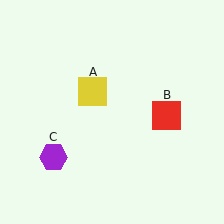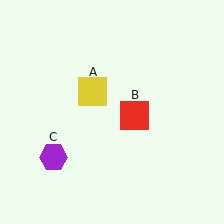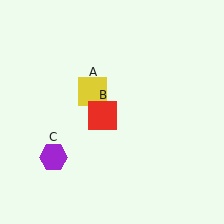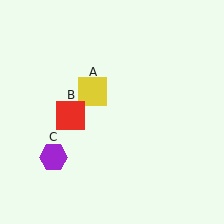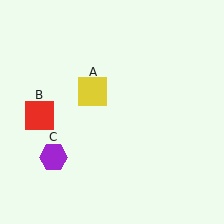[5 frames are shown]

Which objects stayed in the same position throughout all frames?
Yellow square (object A) and purple hexagon (object C) remained stationary.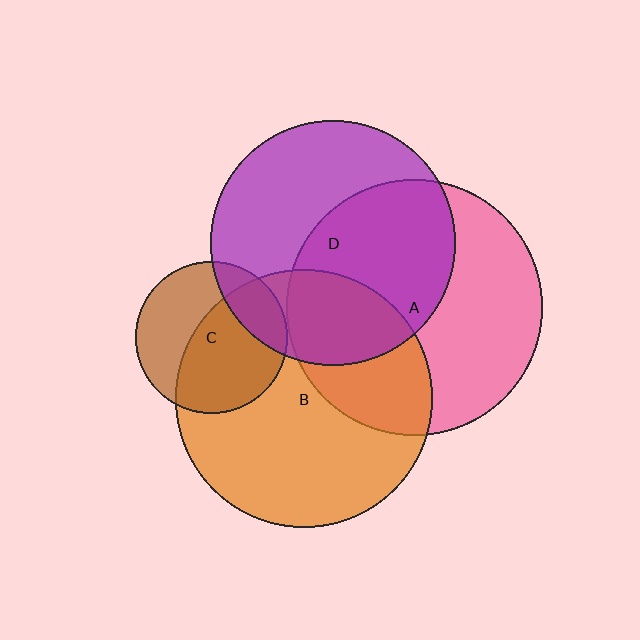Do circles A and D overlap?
Yes.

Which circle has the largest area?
Circle B (orange).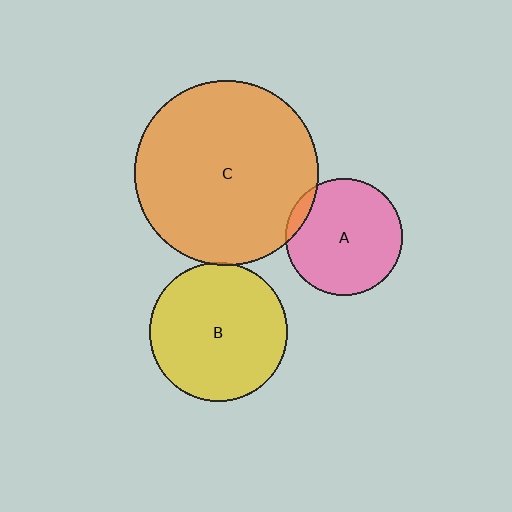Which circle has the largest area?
Circle C (orange).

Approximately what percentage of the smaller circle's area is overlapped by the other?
Approximately 5%.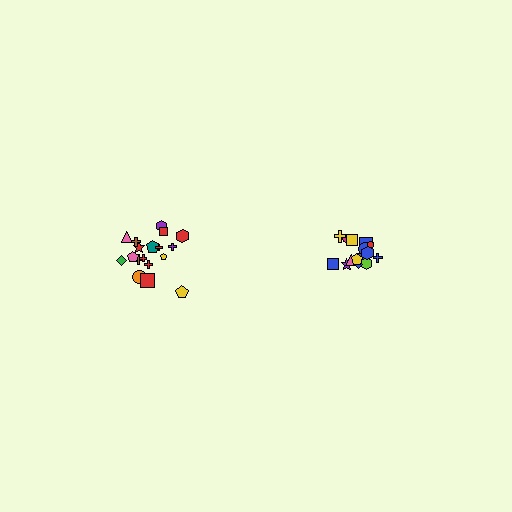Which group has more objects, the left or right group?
The left group.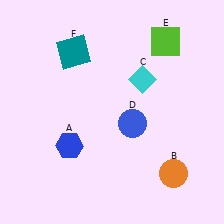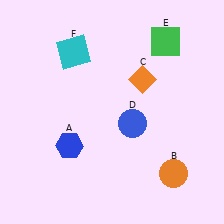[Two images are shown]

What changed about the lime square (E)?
In Image 1, E is lime. In Image 2, it changed to green.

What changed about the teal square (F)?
In Image 1, F is teal. In Image 2, it changed to cyan.